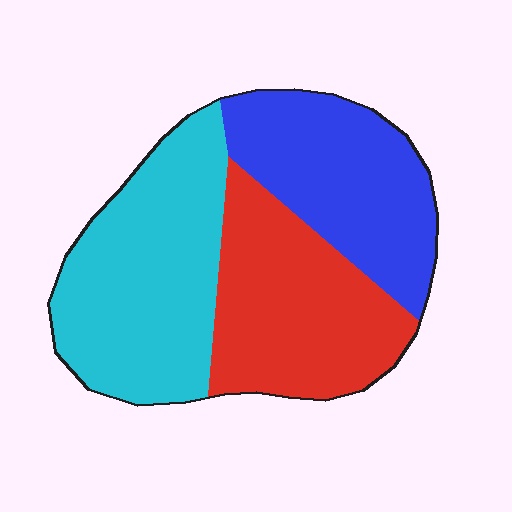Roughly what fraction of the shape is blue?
Blue covers around 30% of the shape.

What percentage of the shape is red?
Red takes up between a sixth and a third of the shape.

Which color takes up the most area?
Cyan, at roughly 40%.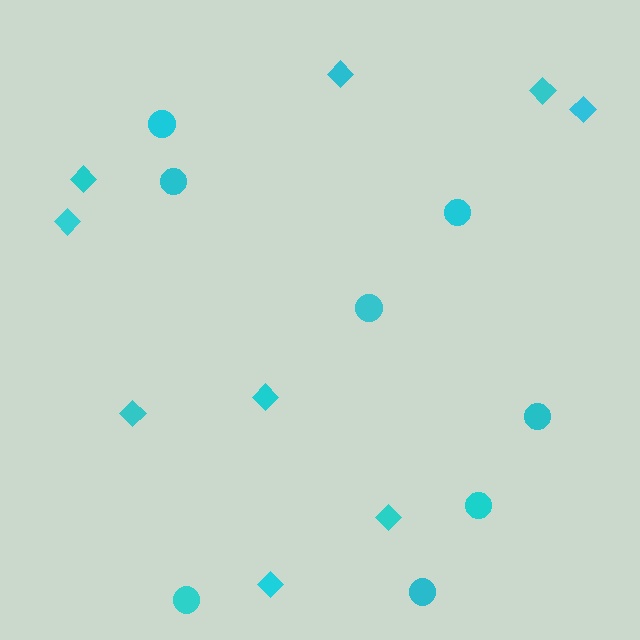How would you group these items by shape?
There are 2 groups: one group of circles (8) and one group of diamonds (9).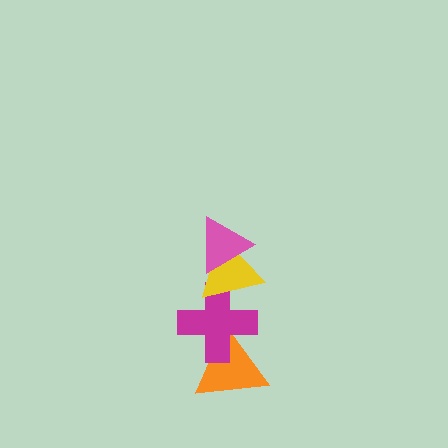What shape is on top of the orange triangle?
The magenta cross is on top of the orange triangle.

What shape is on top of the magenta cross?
The yellow triangle is on top of the magenta cross.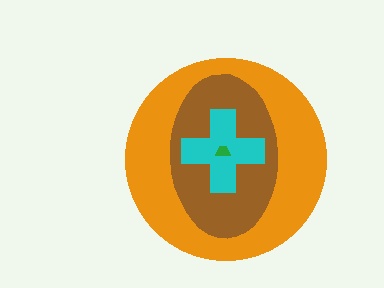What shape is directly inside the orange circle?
The brown ellipse.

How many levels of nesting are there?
4.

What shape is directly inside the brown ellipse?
The cyan cross.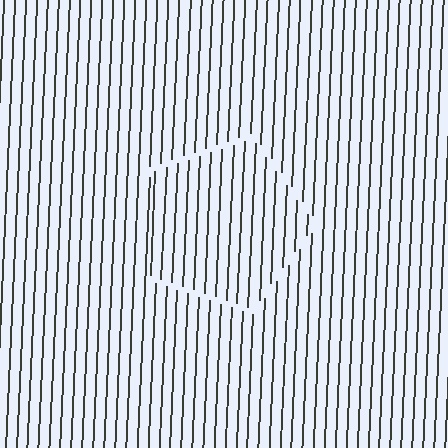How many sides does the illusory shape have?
5 sides — the line-ends trace a pentagon.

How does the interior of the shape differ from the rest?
The interior of the shape contains the same grating, shifted by half a period — the contour is defined by the phase discontinuity where line-ends from the inner and outer gratings abut.